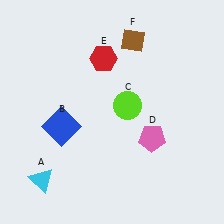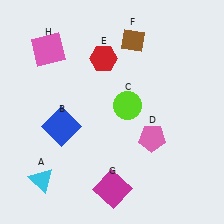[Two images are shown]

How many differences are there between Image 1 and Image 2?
There are 2 differences between the two images.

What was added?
A magenta square (G), a pink square (H) were added in Image 2.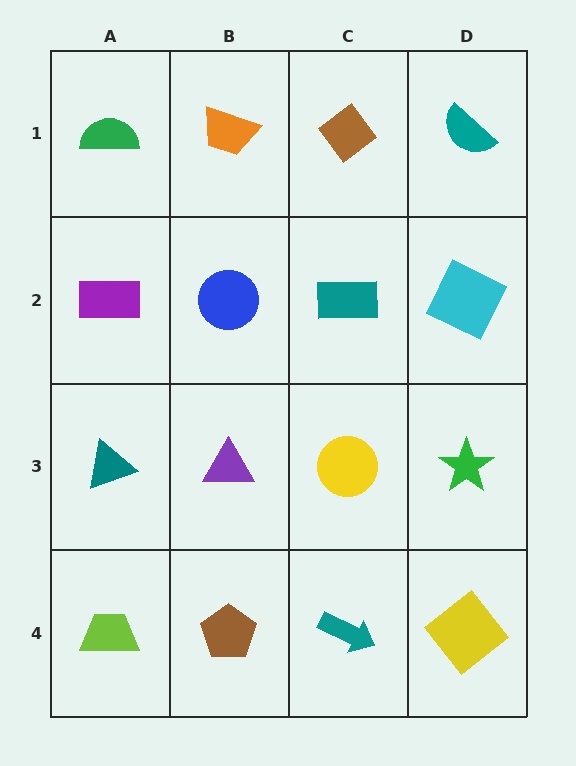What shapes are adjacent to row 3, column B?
A blue circle (row 2, column B), a brown pentagon (row 4, column B), a teal triangle (row 3, column A), a yellow circle (row 3, column C).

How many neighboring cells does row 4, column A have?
2.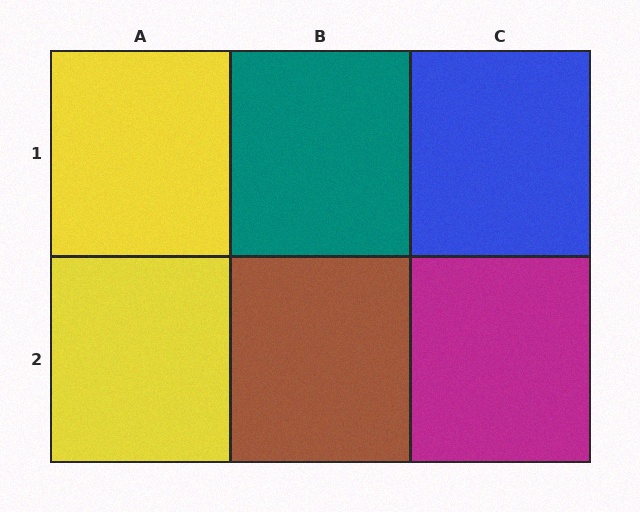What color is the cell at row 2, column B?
Brown.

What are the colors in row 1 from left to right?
Yellow, teal, blue.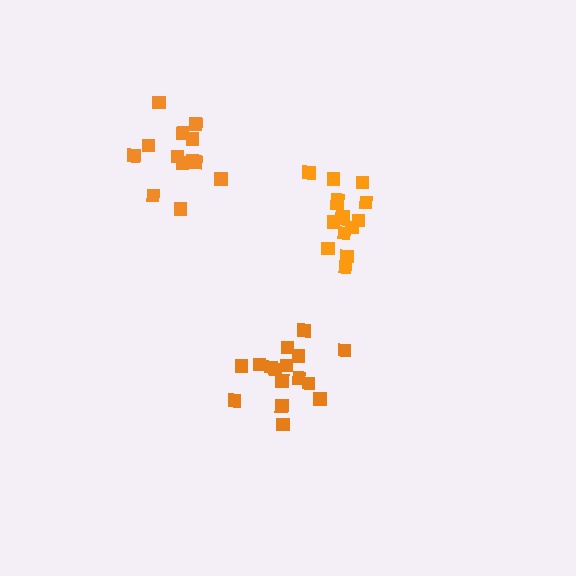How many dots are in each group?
Group 1: 15 dots, Group 2: 16 dots, Group 3: 13 dots (44 total).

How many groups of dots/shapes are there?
There are 3 groups.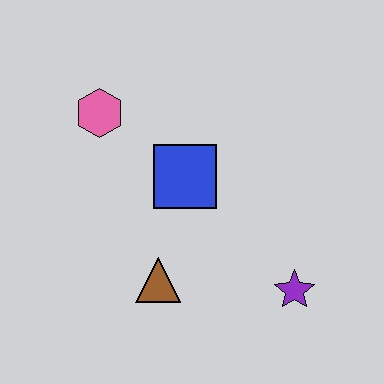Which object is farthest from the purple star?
The pink hexagon is farthest from the purple star.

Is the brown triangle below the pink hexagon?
Yes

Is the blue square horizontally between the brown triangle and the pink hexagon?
No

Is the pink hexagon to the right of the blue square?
No